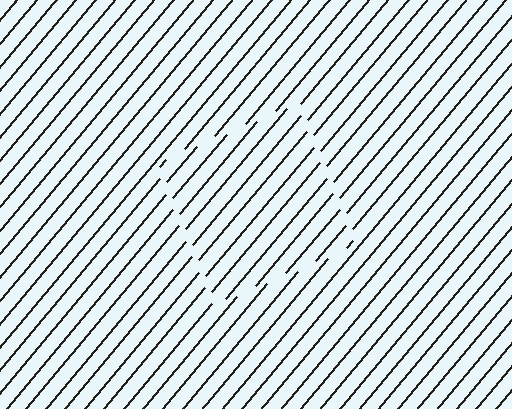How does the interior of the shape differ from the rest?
The interior of the shape contains the same grating, shifted by half a period — the contour is defined by the phase discontinuity where line-ends from the inner and outer gratings abut.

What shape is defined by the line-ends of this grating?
An illusory square. The interior of the shape contains the same grating, shifted by half a period — the contour is defined by the phase discontinuity where line-ends from the inner and outer gratings abut.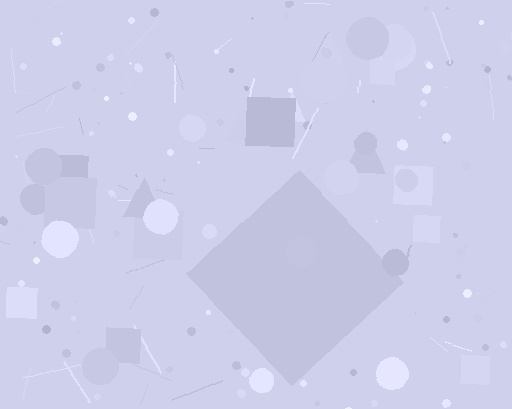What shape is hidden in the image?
A diamond is hidden in the image.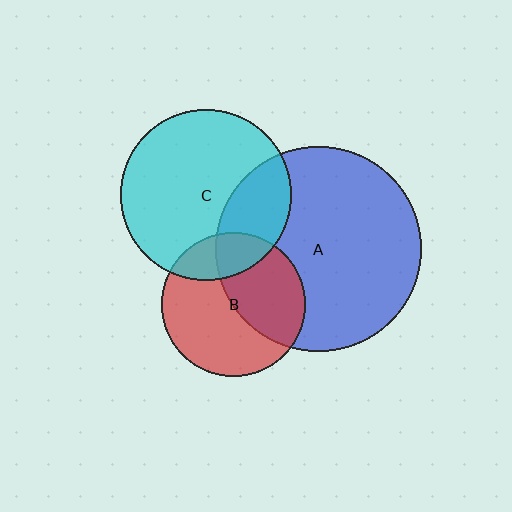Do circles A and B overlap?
Yes.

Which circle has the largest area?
Circle A (blue).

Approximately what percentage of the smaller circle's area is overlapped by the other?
Approximately 45%.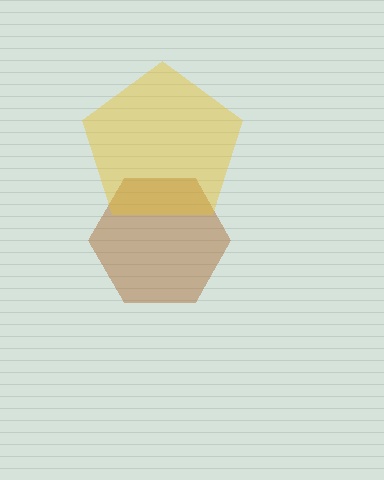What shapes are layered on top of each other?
The layered shapes are: a brown hexagon, a yellow pentagon.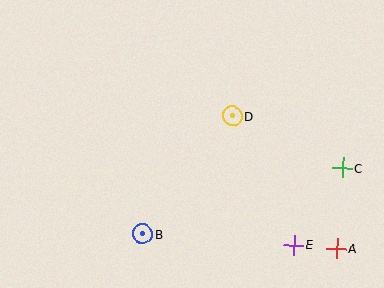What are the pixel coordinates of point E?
Point E is at (294, 245).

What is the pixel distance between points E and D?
The distance between E and D is 142 pixels.